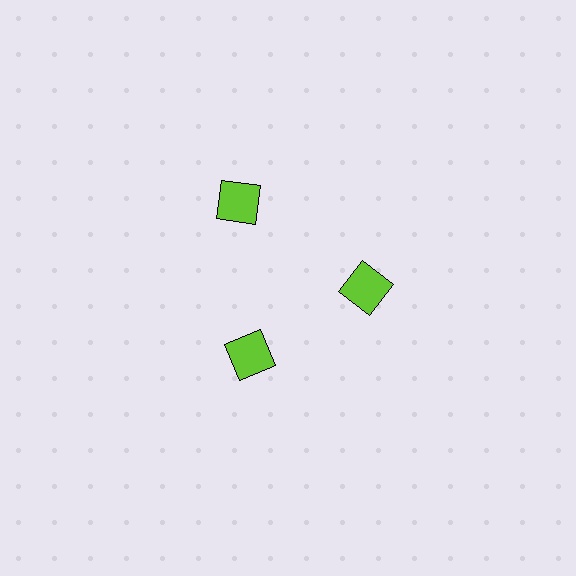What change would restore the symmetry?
The symmetry would be restored by moving it inward, back onto the ring so that all 3 squares sit at equal angles and equal distance from the center.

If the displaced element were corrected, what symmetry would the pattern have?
It would have 3-fold rotational symmetry — the pattern would map onto itself every 120 degrees.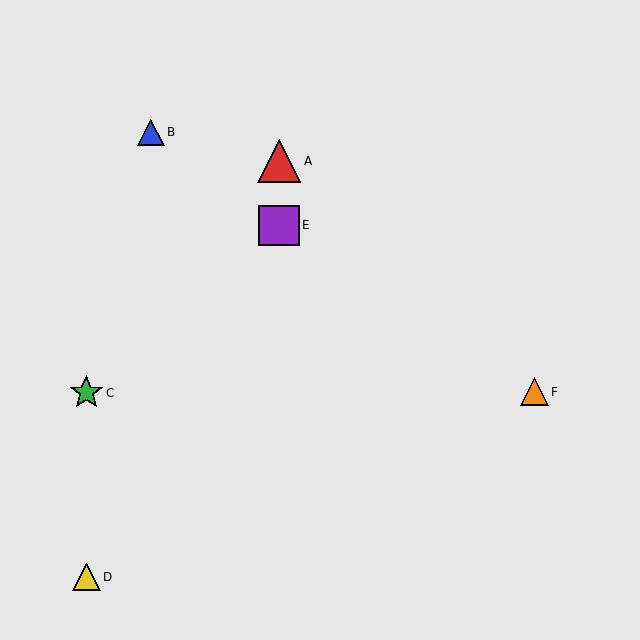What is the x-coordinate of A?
Object A is at x≈279.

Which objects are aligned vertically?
Objects A, E are aligned vertically.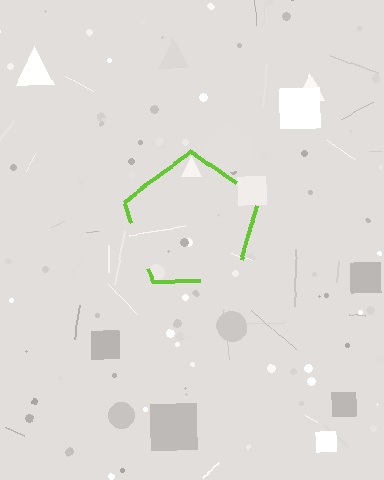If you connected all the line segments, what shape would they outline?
They would outline a pentagon.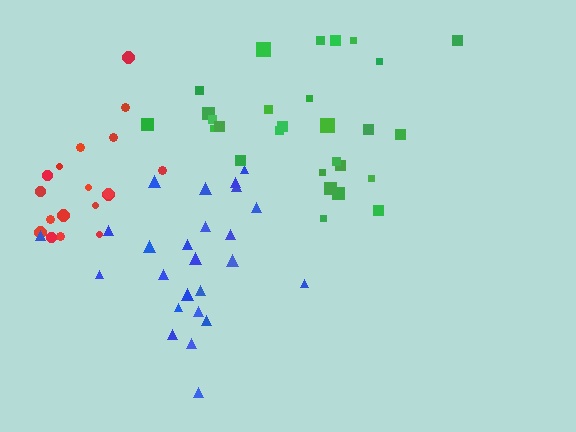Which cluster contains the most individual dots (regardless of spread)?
Green (28).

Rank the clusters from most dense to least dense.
red, blue, green.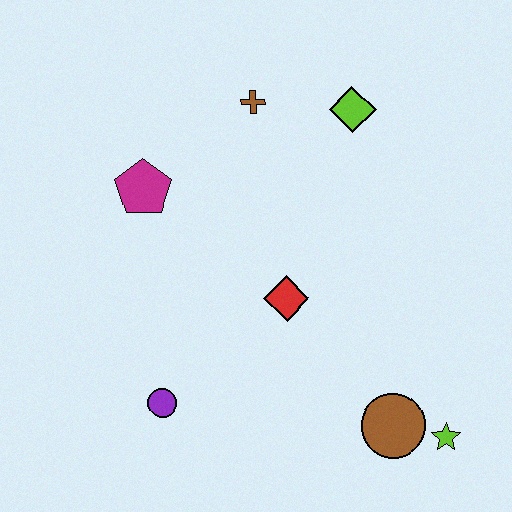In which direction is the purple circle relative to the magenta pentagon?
The purple circle is below the magenta pentagon.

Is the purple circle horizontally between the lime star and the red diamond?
No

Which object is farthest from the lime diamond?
The purple circle is farthest from the lime diamond.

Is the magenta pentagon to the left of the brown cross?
Yes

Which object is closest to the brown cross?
The lime diamond is closest to the brown cross.